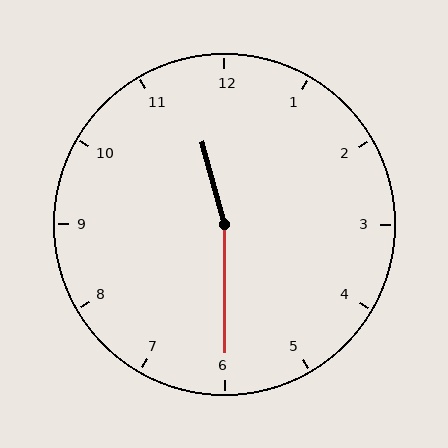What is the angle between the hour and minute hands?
Approximately 165 degrees.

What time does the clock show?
11:30.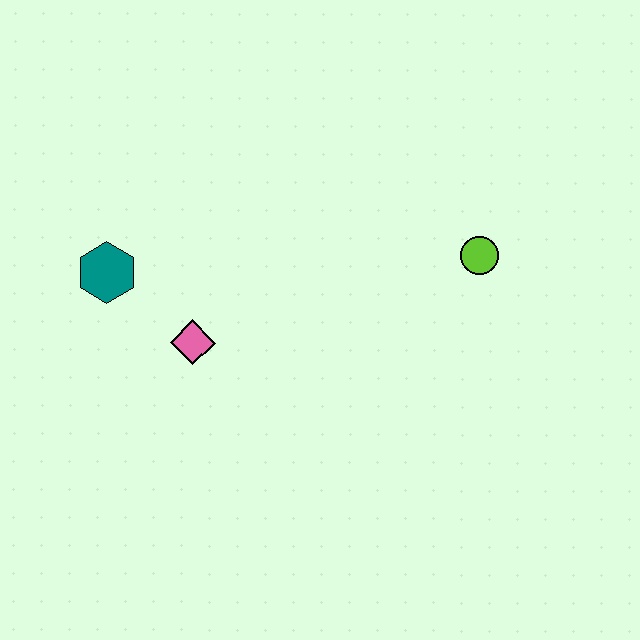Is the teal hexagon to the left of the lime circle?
Yes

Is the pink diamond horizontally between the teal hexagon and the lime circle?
Yes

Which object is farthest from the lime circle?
The teal hexagon is farthest from the lime circle.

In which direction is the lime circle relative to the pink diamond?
The lime circle is to the right of the pink diamond.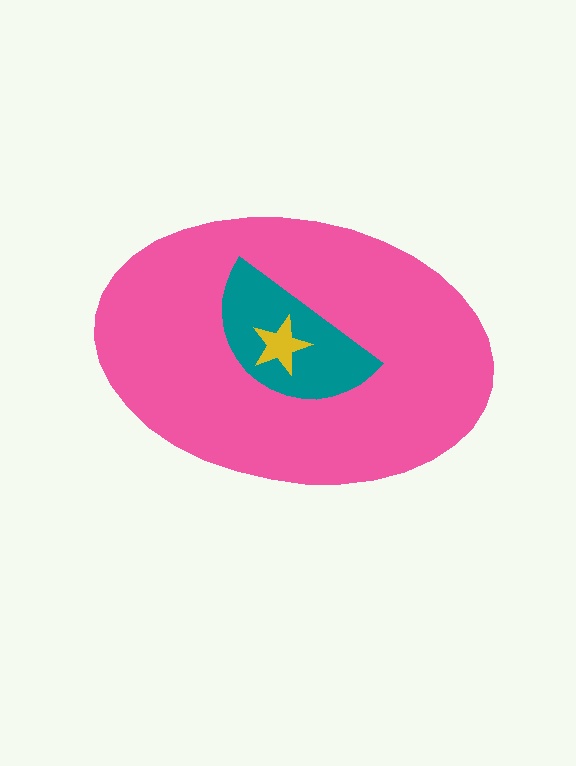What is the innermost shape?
The yellow star.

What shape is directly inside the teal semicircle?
The yellow star.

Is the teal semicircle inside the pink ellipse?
Yes.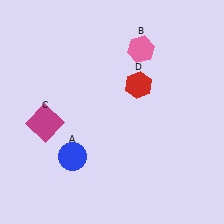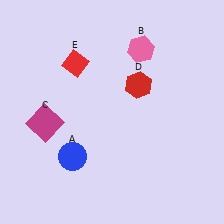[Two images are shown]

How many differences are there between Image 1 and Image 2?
There is 1 difference between the two images.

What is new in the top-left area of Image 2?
A red diamond (E) was added in the top-left area of Image 2.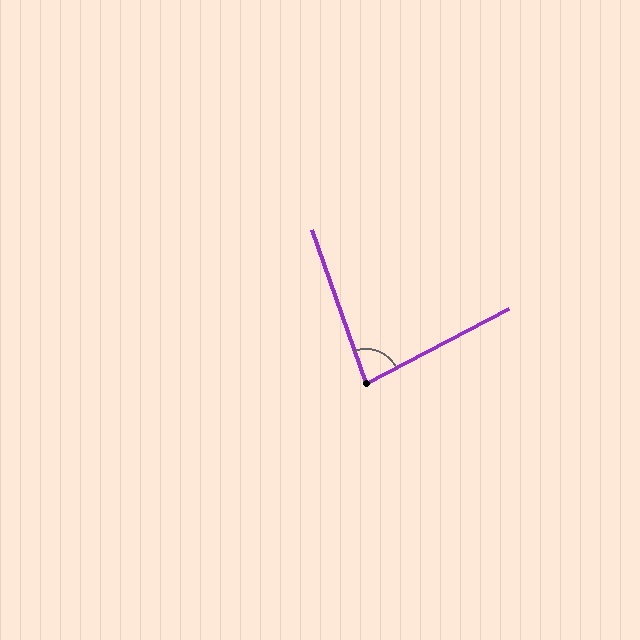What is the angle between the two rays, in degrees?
Approximately 82 degrees.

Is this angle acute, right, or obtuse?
It is acute.